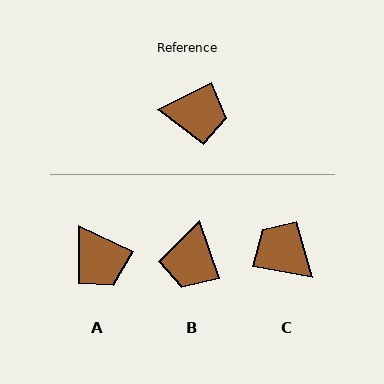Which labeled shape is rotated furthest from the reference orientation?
C, about 143 degrees away.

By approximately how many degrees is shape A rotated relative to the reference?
Approximately 53 degrees clockwise.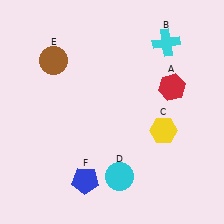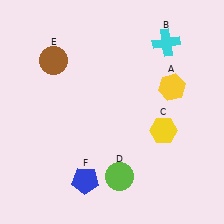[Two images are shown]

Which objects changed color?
A changed from red to yellow. D changed from cyan to lime.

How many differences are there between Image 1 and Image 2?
There are 2 differences between the two images.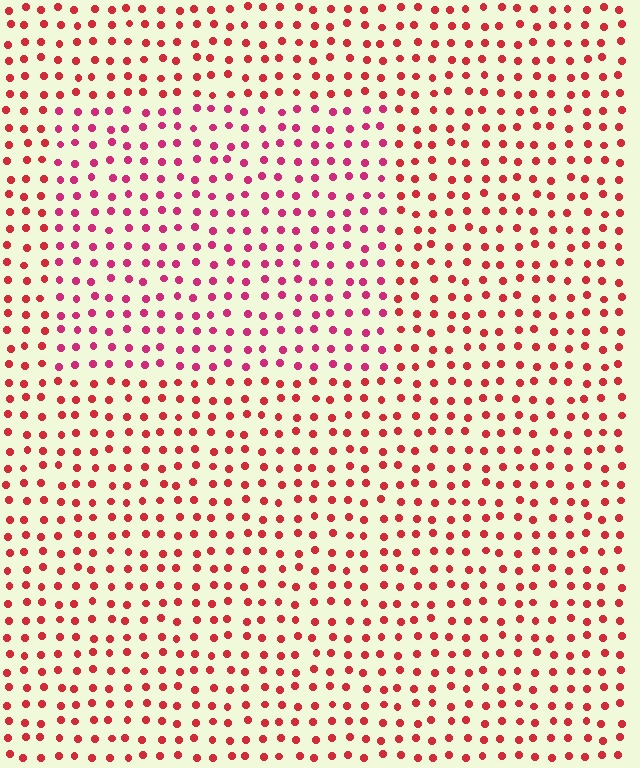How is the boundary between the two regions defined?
The boundary is defined purely by a slight shift in hue (about 25 degrees). Spacing, size, and orientation are identical on both sides.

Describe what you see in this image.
The image is filled with small red elements in a uniform arrangement. A rectangle-shaped region is visible where the elements are tinted to a slightly different hue, forming a subtle color boundary.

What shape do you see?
I see a rectangle.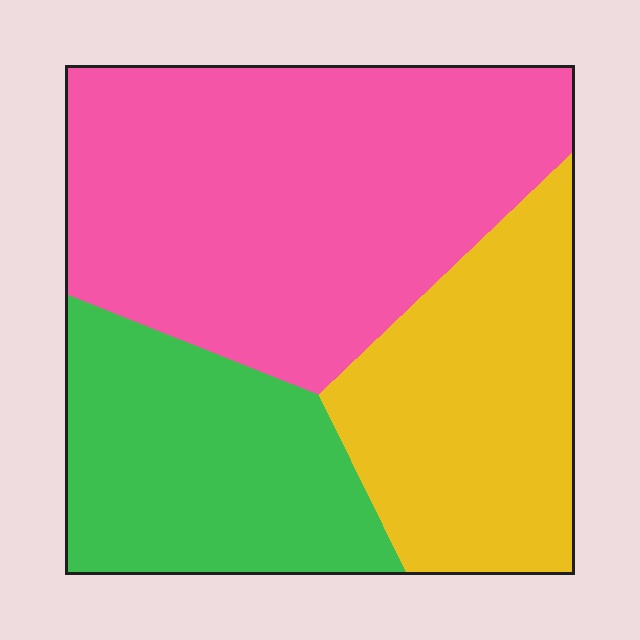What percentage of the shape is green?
Green covers 26% of the shape.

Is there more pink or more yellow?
Pink.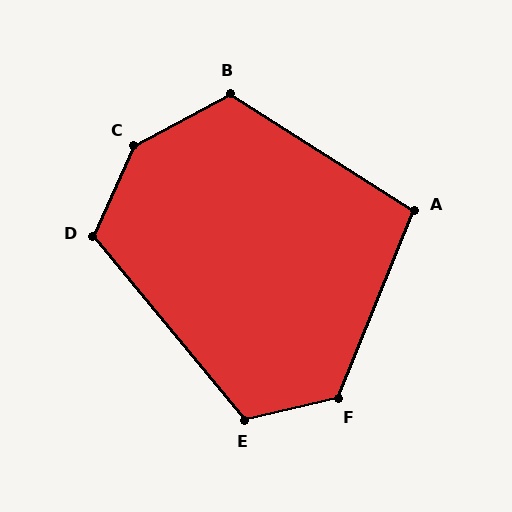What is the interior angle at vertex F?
Approximately 125 degrees (obtuse).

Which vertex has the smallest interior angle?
A, at approximately 101 degrees.